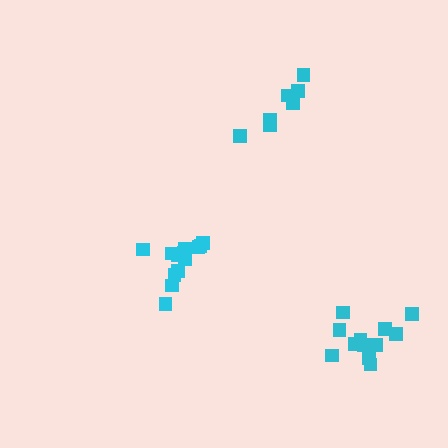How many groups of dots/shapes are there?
There are 3 groups.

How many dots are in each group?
Group 1: 13 dots, Group 2: 13 dots, Group 3: 7 dots (33 total).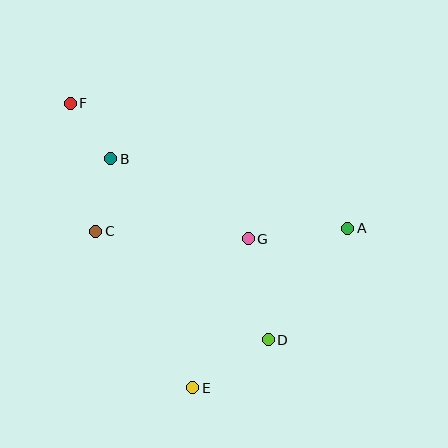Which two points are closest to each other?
Points B and F are closest to each other.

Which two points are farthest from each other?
Points E and F are farthest from each other.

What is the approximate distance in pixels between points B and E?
The distance between B and E is approximately 243 pixels.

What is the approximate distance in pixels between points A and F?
The distance between A and F is approximately 304 pixels.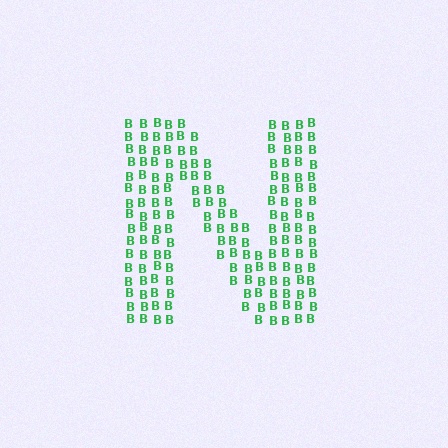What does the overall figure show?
The overall figure shows the letter N.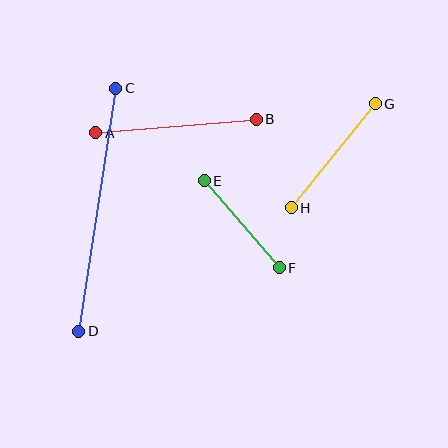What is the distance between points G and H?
The distance is approximately 134 pixels.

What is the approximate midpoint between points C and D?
The midpoint is at approximately (97, 210) pixels.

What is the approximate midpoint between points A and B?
The midpoint is at approximately (176, 126) pixels.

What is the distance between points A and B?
The distance is approximately 161 pixels.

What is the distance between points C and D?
The distance is approximately 246 pixels.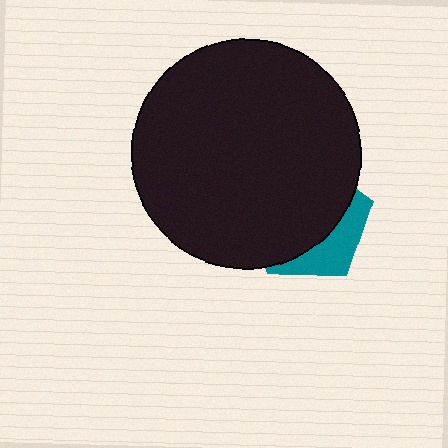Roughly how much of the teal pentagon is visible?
A small part of it is visible (roughly 30%).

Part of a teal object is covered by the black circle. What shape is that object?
It is a pentagon.